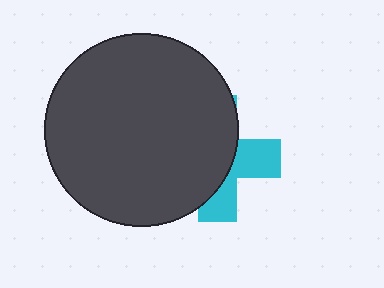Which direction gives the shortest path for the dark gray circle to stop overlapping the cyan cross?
Moving left gives the shortest separation.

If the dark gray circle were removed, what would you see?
You would see the complete cyan cross.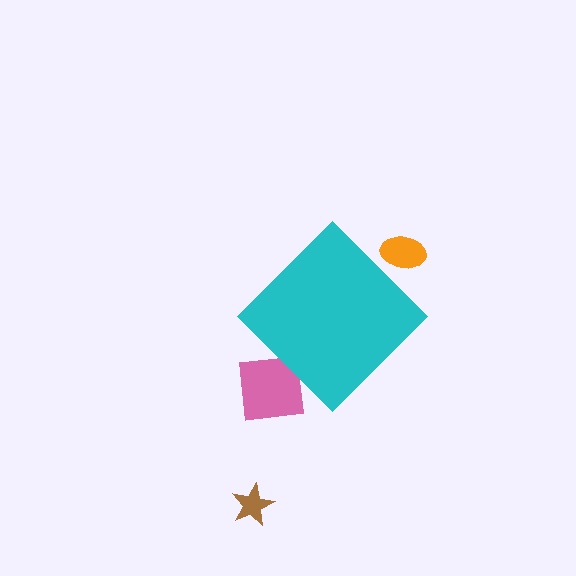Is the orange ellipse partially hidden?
Yes, the orange ellipse is partially hidden behind the cyan diamond.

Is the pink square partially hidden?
Yes, the pink square is partially hidden behind the cyan diamond.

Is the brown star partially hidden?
No, the brown star is fully visible.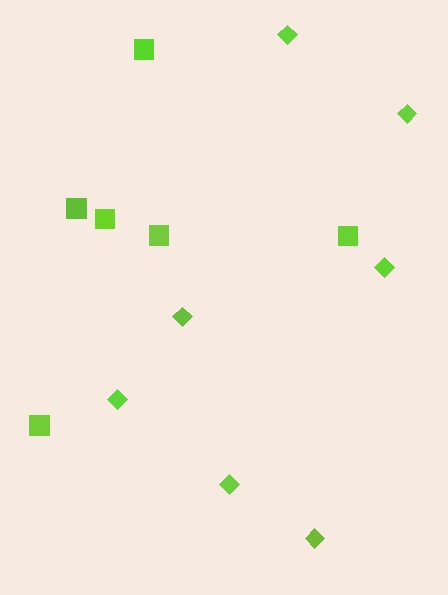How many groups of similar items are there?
There are 2 groups: one group of squares (6) and one group of diamonds (7).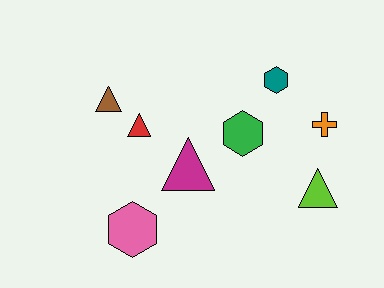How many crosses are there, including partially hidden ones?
There is 1 cross.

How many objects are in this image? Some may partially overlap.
There are 8 objects.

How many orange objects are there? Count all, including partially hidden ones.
There is 1 orange object.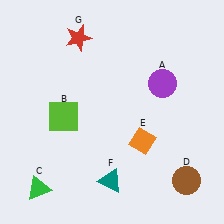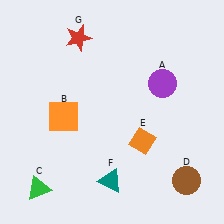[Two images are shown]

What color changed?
The square (B) changed from lime in Image 1 to orange in Image 2.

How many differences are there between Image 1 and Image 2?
There is 1 difference between the two images.